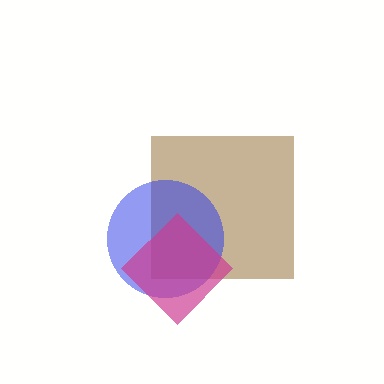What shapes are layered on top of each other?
The layered shapes are: a brown square, a blue circle, a magenta diamond.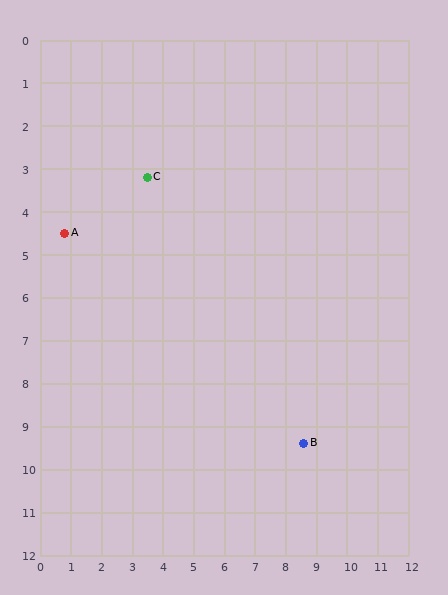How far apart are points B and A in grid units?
Points B and A are about 9.2 grid units apart.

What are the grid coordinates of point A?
Point A is at approximately (0.8, 4.5).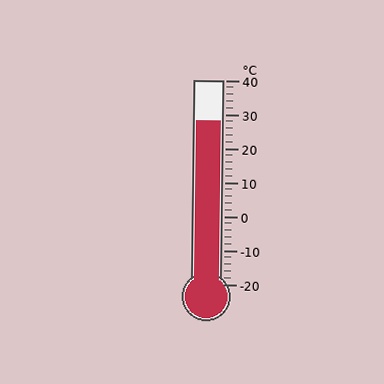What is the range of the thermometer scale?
The thermometer scale ranges from -20°C to 40°C.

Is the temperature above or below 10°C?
The temperature is above 10°C.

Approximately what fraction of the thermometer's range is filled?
The thermometer is filled to approximately 80% of its range.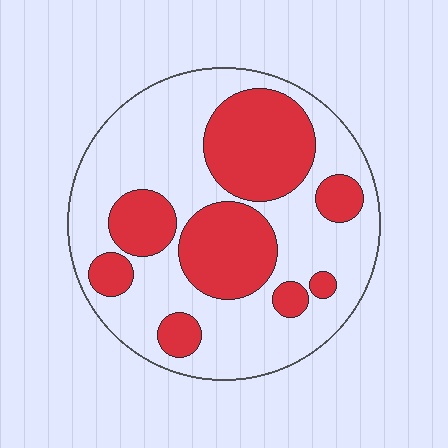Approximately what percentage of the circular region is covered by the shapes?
Approximately 35%.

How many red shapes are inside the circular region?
8.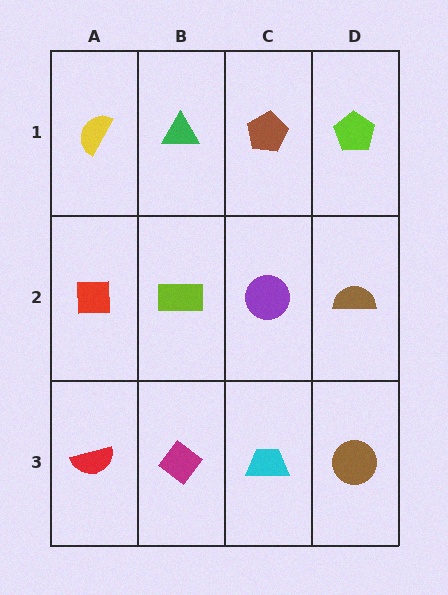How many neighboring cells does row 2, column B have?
4.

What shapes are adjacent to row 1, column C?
A purple circle (row 2, column C), a green triangle (row 1, column B), a lime pentagon (row 1, column D).